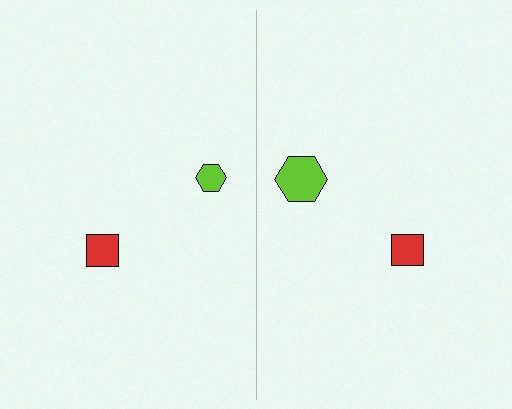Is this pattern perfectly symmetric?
No, the pattern is not perfectly symmetric. The lime hexagon on the right side has a different size than its mirror counterpart.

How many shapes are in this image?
There are 4 shapes in this image.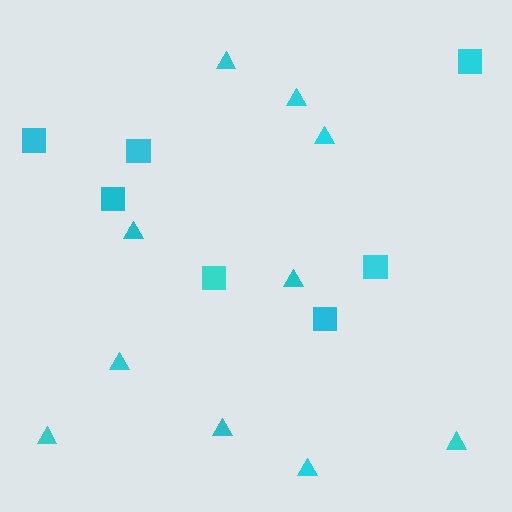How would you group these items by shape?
There are 2 groups: one group of triangles (10) and one group of squares (7).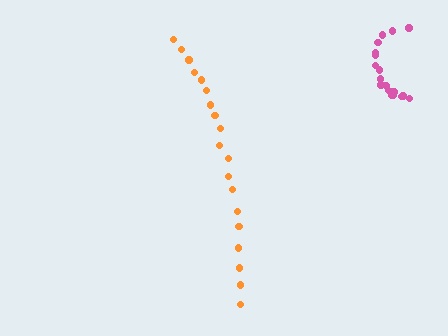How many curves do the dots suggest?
There are 2 distinct paths.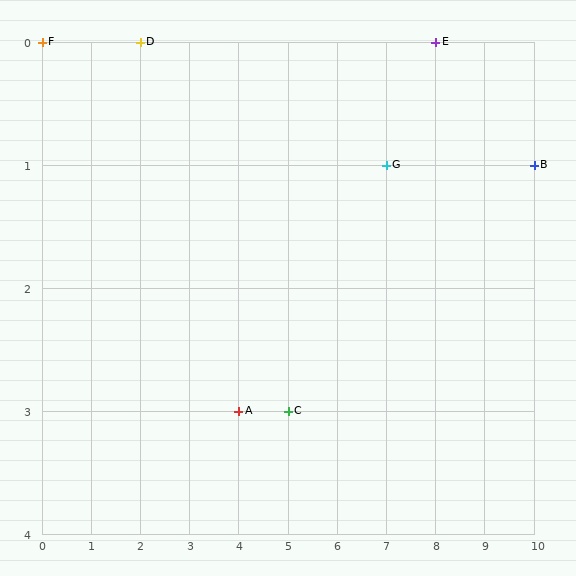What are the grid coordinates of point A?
Point A is at grid coordinates (4, 3).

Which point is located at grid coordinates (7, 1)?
Point G is at (7, 1).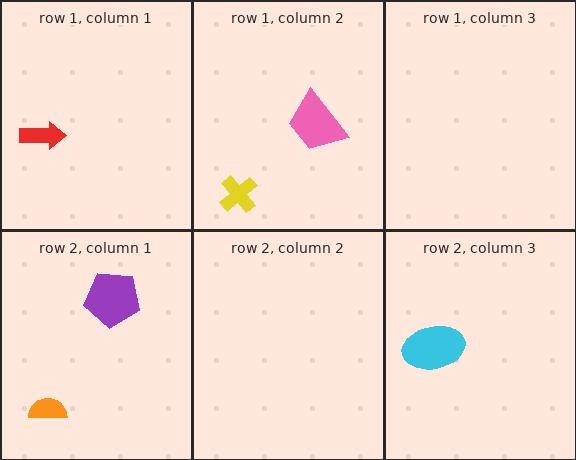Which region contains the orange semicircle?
The row 2, column 1 region.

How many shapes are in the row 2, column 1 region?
2.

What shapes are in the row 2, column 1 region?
The orange semicircle, the purple pentagon.